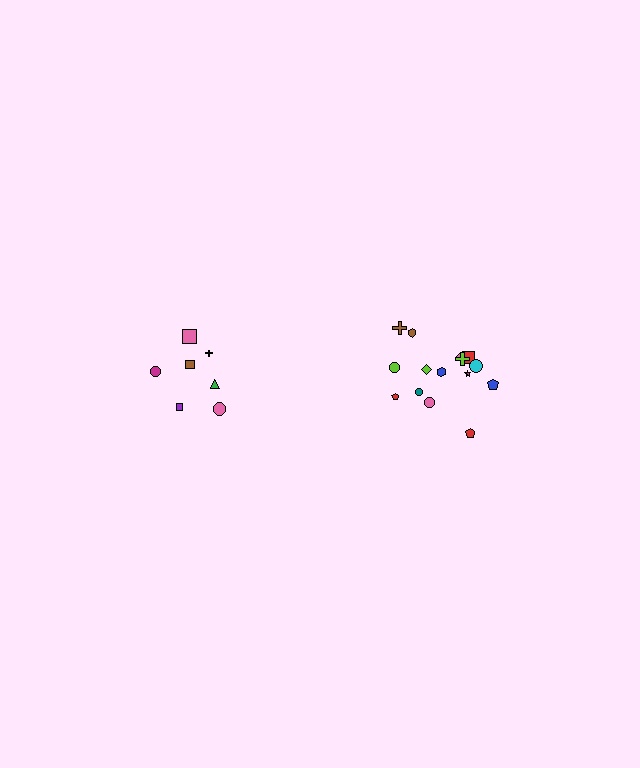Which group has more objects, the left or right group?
The right group.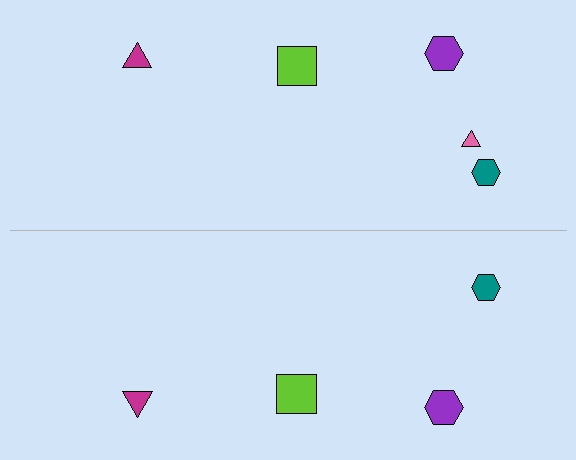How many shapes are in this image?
There are 9 shapes in this image.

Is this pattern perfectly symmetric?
No, the pattern is not perfectly symmetric. A pink triangle is missing from the bottom side.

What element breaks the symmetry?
A pink triangle is missing from the bottom side.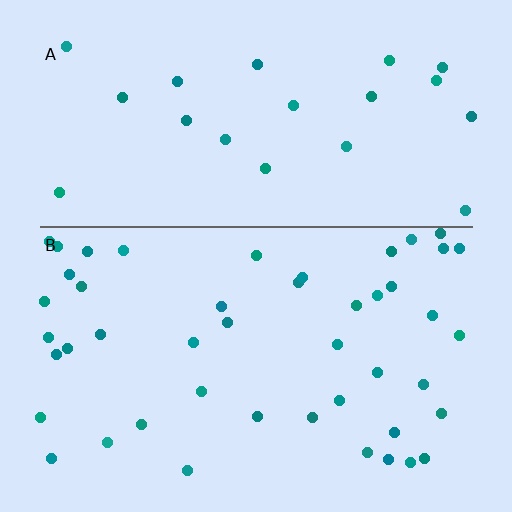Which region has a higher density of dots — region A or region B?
B (the bottom).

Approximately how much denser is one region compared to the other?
Approximately 2.1× — region B over region A.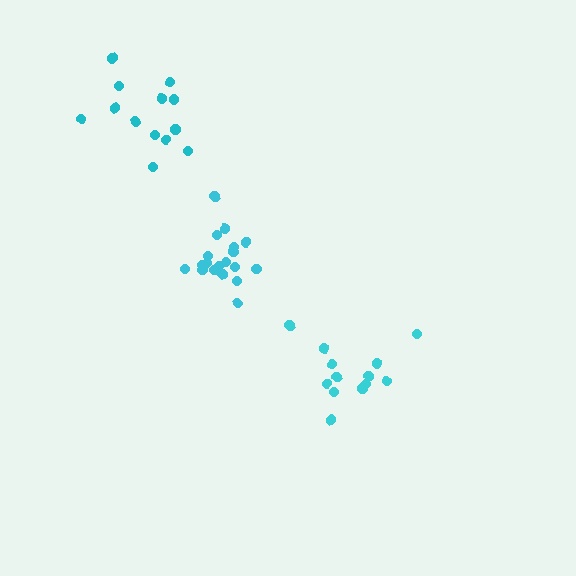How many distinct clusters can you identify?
There are 3 distinct clusters.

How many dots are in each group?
Group 1: 13 dots, Group 2: 19 dots, Group 3: 13 dots (45 total).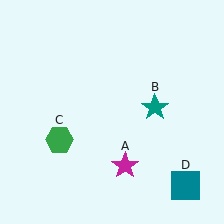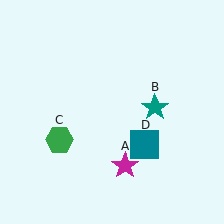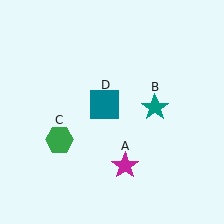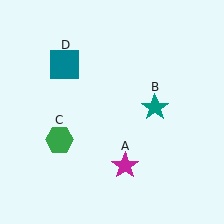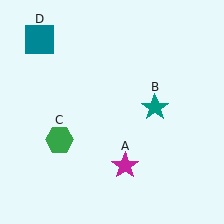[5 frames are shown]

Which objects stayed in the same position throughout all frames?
Magenta star (object A) and teal star (object B) and green hexagon (object C) remained stationary.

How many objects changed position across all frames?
1 object changed position: teal square (object D).